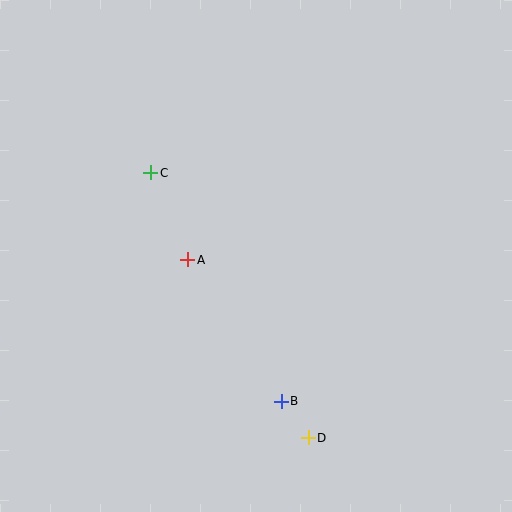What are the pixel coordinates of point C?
Point C is at (151, 173).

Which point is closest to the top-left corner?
Point C is closest to the top-left corner.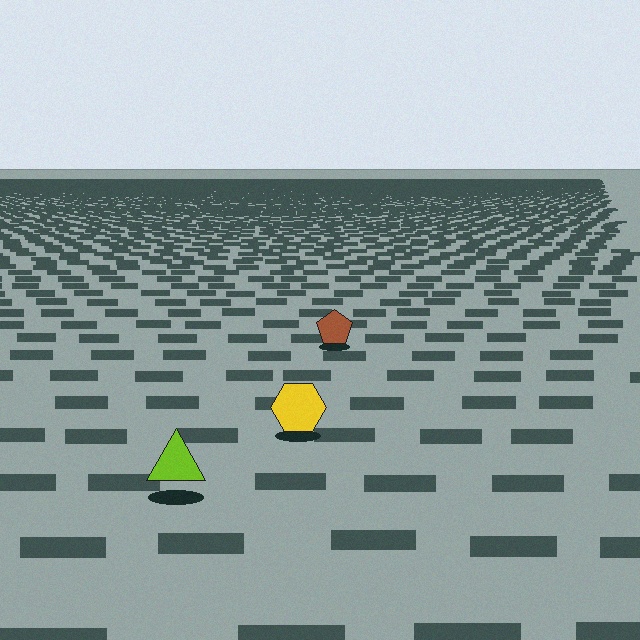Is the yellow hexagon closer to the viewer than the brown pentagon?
Yes. The yellow hexagon is closer — you can tell from the texture gradient: the ground texture is coarser near it.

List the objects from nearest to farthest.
From nearest to farthest: the lime triangle, the yellow hexagon, the brown pentagon.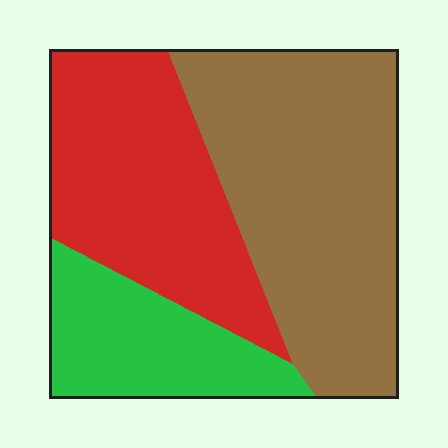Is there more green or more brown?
Brown.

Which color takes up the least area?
Green, at roughly 20%.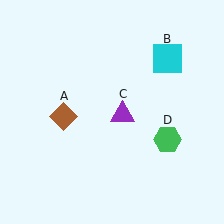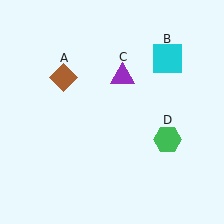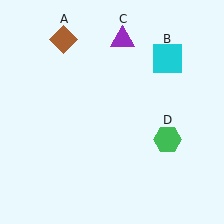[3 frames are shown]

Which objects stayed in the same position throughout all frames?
Cyan square (object B) and green hexagon (object D) remained stationary.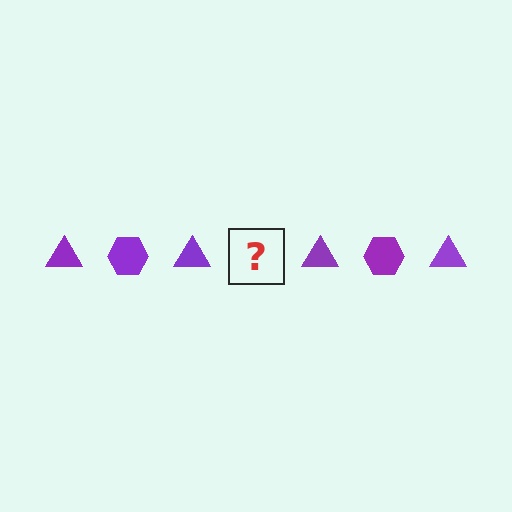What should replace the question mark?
The question mark should be replaced with a purple hexagon.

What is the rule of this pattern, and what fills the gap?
The rule is that the pattern cycles through triangle, hexagon shapes in purple. The gap should be filled with a purple hexagon.